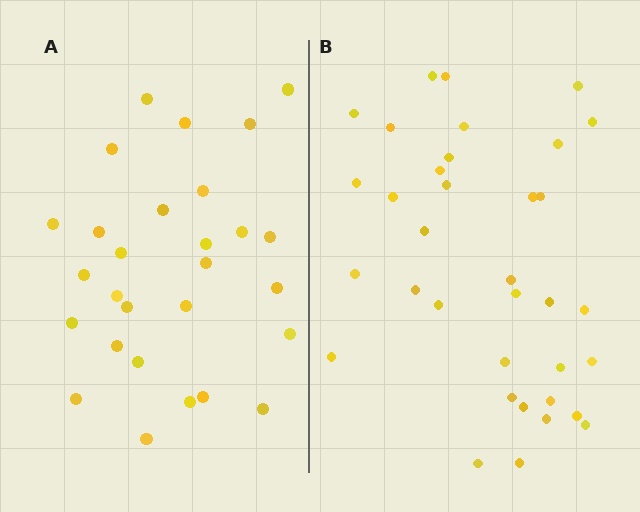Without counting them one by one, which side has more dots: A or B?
Region B (the right region) has more dots.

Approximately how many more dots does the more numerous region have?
Region B has roughly 8 or so more dots than region A.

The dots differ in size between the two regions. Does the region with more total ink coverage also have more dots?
No. Region A has more total ink coverage because its dots are larger, but region B actually contains more individual dots. Total area can be misleading — the number of items is what matters here.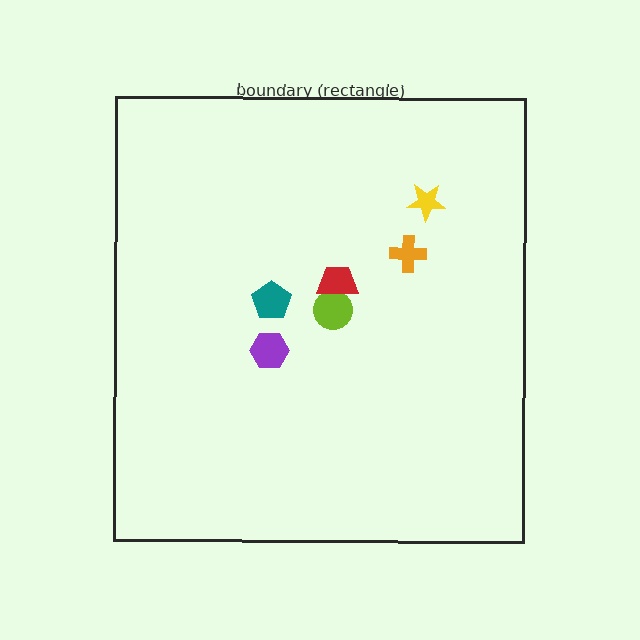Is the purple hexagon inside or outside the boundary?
Inside.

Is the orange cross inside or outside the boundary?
Inside.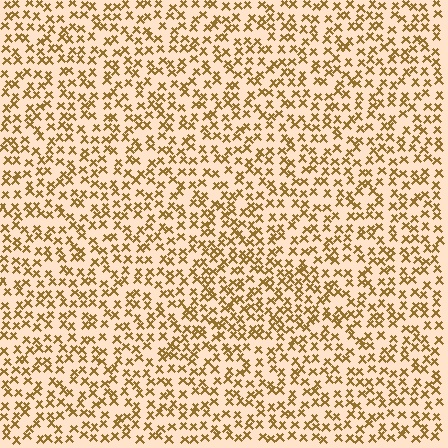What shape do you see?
I see a triangle.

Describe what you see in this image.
The image contains small brown elements arranged at two different densities. A triangle-shaped region is visible where the elements are more densely packed than the surrounding area.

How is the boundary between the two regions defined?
The boundary is defined by a change in element density (approximately 1.4x ratio). All elements are the same color, size, and shape.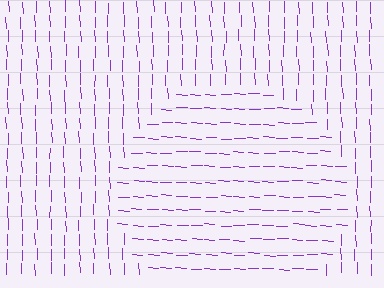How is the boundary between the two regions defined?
The boundary is defined purely by a change in line orientation (approximately 85 degrees difference). All lines are the same color and thickness.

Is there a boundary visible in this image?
Yes, there is a texture boundary formed by a change in line orientation.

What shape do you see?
I see a circle.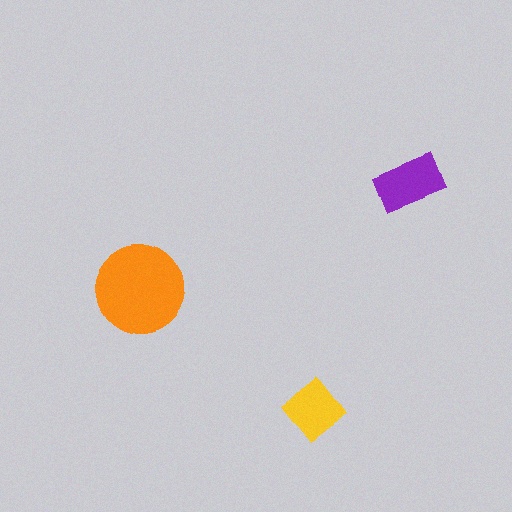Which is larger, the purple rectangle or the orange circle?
The orange circle.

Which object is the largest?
The orange circle.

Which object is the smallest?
The yellow diamond.